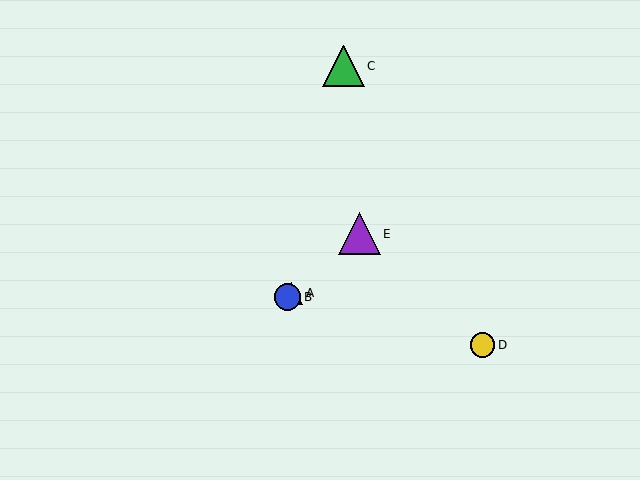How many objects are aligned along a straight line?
3 objects (A, B, E) are aligned along a straight line.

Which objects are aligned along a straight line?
Objects A, B, E are aligned along a straight line.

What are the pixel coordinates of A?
Object A is at (292, 293).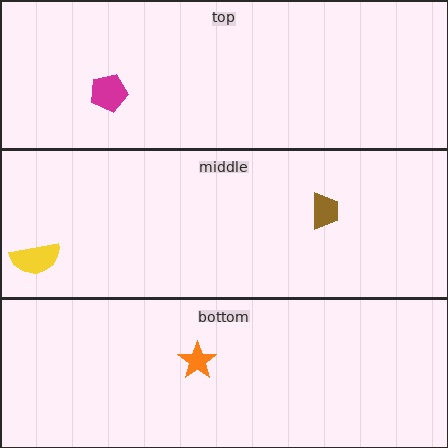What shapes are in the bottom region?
The orange star.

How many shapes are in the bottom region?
1.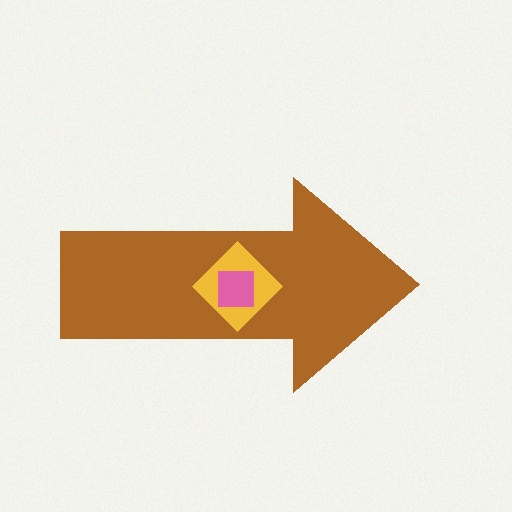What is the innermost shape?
The pink square.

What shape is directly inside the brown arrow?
The yellow diamond.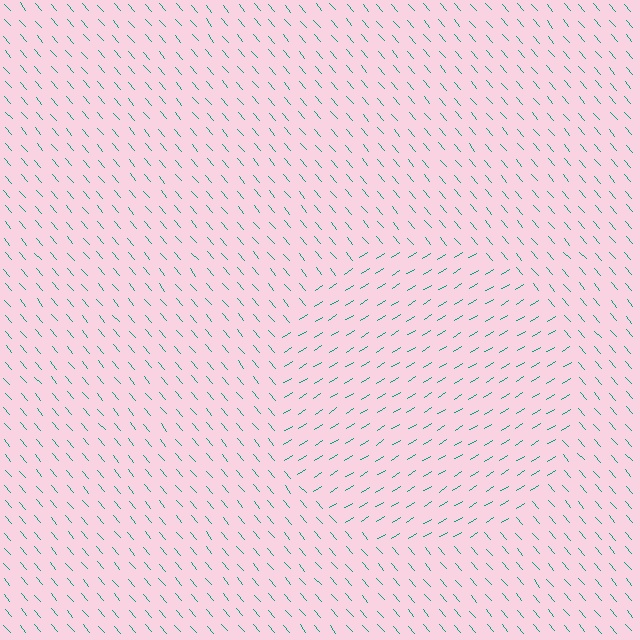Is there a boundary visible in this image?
Yes, there is a texture boundary formed by a change in line orientation.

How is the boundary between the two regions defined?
The boundary is defined purely by a change in line orientation (approximately 81 degrees difference). All lines are the same color and thickness.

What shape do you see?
I see a circle.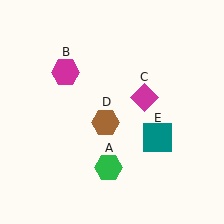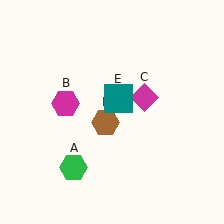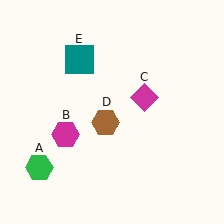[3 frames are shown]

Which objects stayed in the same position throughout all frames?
Magenta diamond (object C) and brown hexagon (object D) remained stationary.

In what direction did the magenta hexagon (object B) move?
The magenta hexagon (object B) moved down.